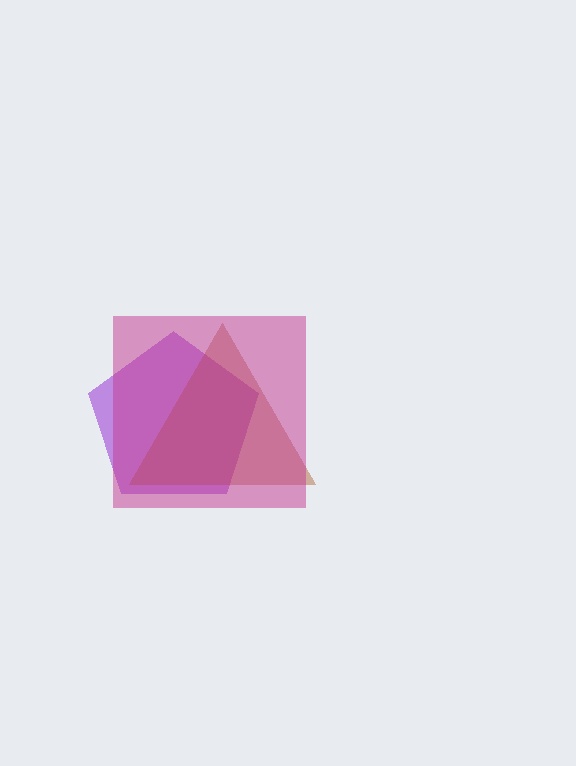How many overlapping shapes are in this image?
There are 3 overlapping shapes in the image.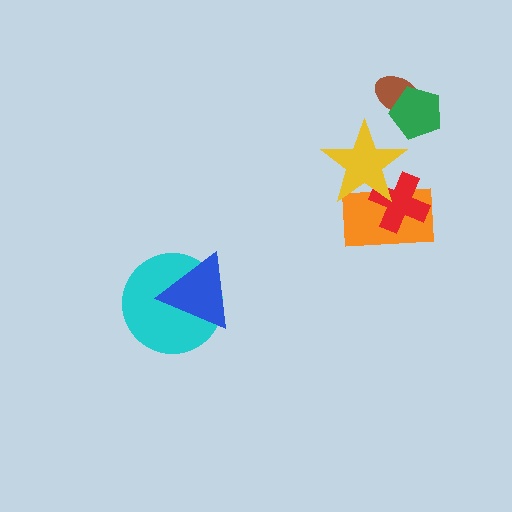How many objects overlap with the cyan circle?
1 object overlaps with the cyan circle.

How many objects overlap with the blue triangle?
1 object overlaps with the blue triangle.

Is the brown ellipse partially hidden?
Yes, it is partially covered by another shape.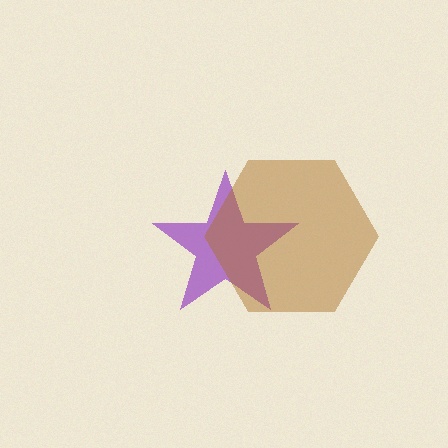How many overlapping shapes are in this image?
There are 2 overlapping shapes in the image.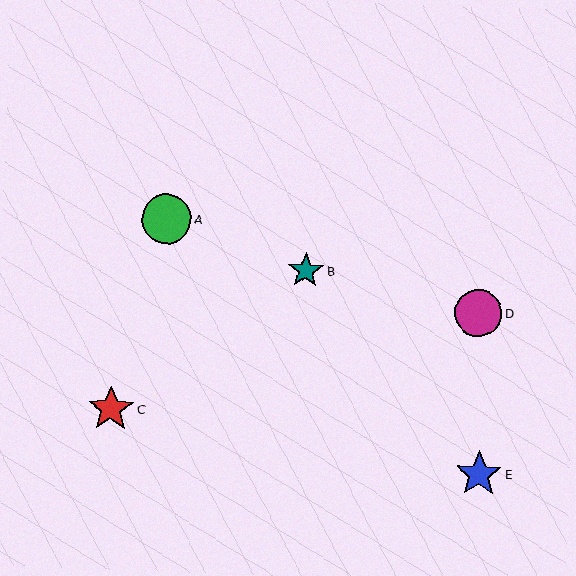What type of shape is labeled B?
Shape B is a teal star.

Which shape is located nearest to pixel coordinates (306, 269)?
The teal star (labeled B) at (306, 270) is nearest to that location.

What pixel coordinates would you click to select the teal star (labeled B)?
Click at (306, 270) to select the teal star B.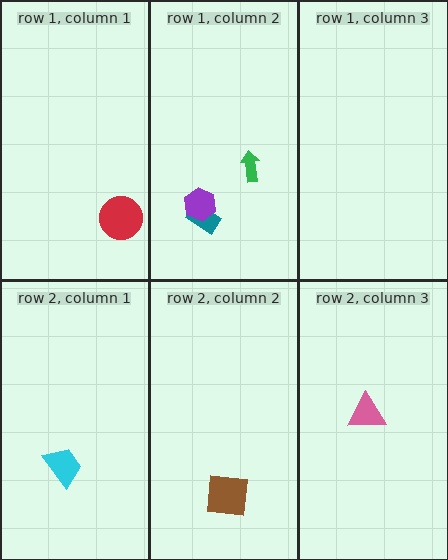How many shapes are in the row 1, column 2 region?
3.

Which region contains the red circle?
The row 1, column 1 region.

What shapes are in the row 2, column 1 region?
The cyan trapezoid.